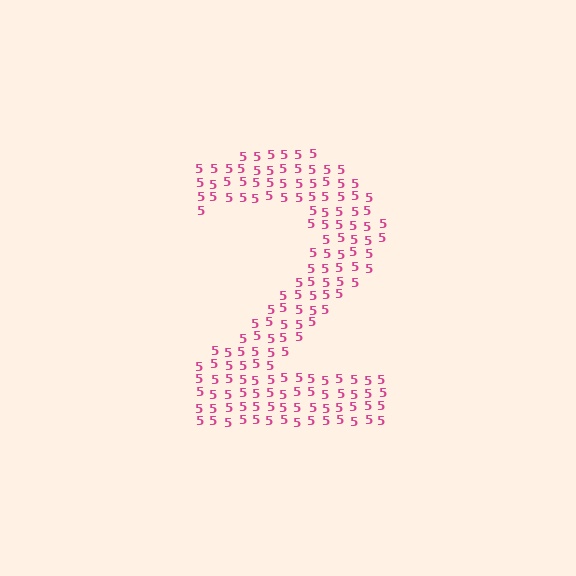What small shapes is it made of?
It is made of small digit 5's.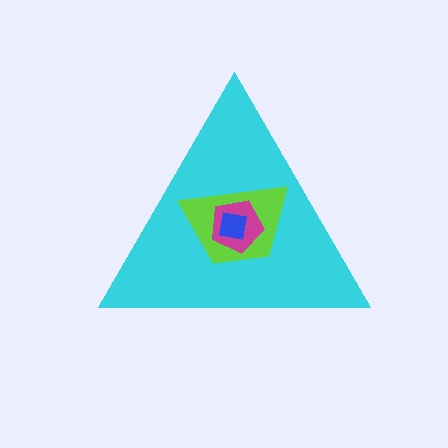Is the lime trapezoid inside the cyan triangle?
Yes.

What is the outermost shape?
The cyan triangle.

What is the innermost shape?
The blue square.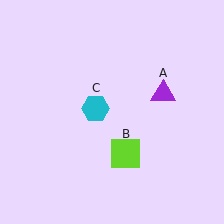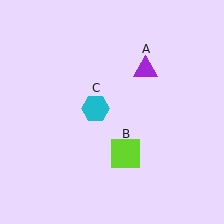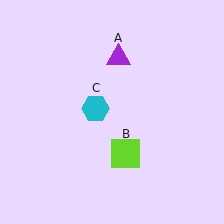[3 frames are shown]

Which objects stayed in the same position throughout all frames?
Lime square (object B) and cyan hexagon (object C) remained stationary.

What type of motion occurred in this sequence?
The purple triangle (object A) rotated counterclockwise around the center of the scene.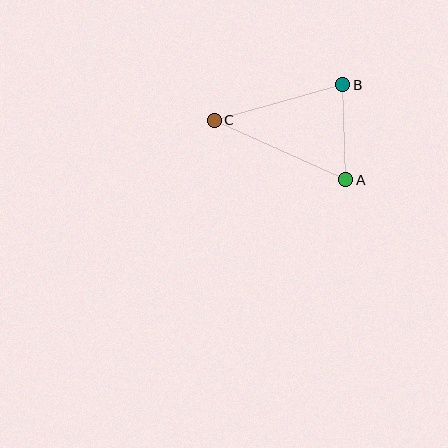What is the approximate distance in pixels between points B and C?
The distance between B and C is approximately 133 pixels.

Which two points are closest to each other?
Points A and B are closest to each other.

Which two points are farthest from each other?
Points A and C are farthest from each other.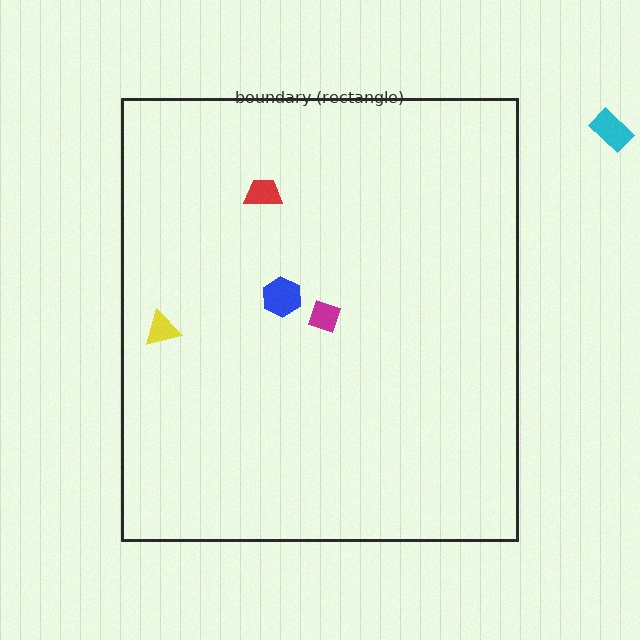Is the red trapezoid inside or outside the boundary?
Inside.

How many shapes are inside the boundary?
4 inside, 1 outside.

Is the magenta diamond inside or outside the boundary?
Inside.